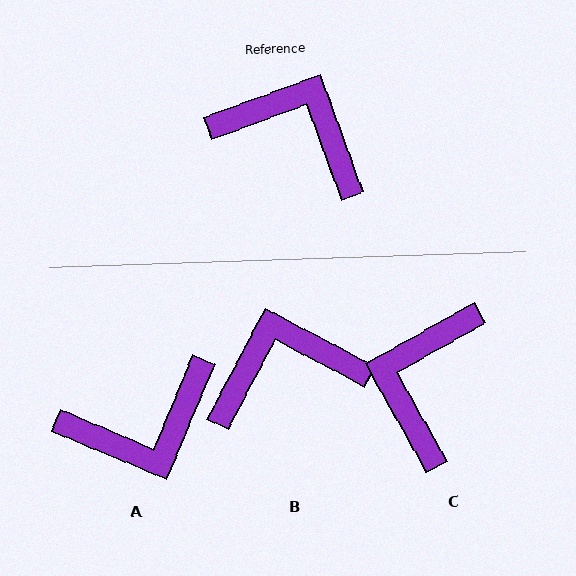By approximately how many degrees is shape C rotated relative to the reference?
Approximately 100 degrees counter-clockwise.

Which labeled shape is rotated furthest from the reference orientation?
A, about 133 degrees away.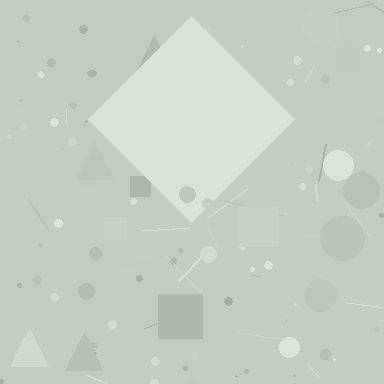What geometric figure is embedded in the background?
A diamond is embedded in the background.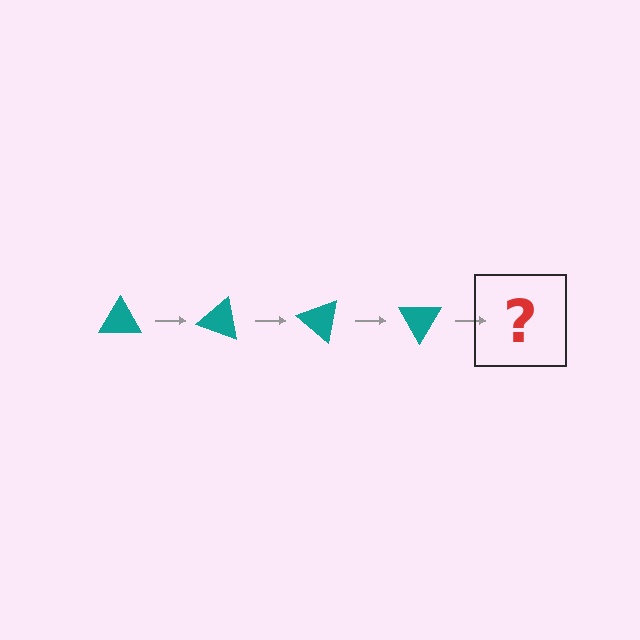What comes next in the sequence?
The next element should be a teal triangle rotated 80 degrees.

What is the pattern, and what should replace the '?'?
The pattern is that the triangle rotates 20 degrees each step. The '?' should be a teal triangle rotated 80 degrees.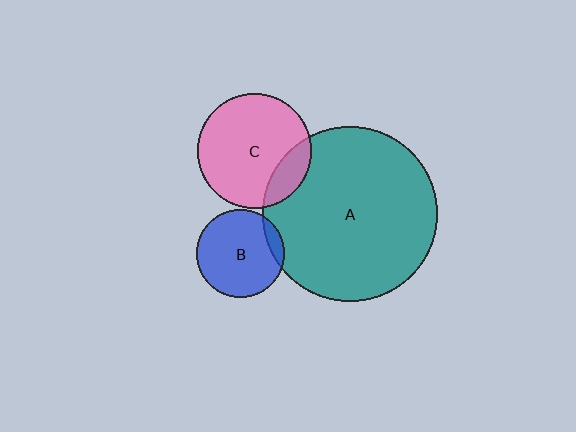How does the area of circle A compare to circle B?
Approximately 4.0 times.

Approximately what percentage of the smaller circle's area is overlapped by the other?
Approximately 10%.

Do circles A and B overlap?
Yes.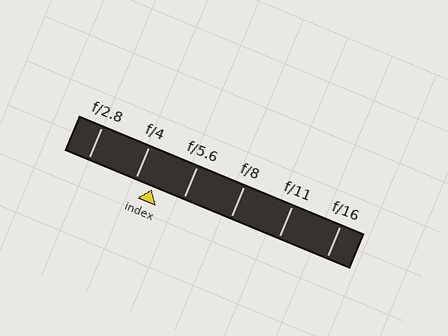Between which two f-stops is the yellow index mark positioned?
The index mark is between f/4 and f/5.6.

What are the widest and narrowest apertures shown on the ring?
The widest aperture shown is f/2.8 and the narrowest is f/16.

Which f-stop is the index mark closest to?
The index mark is closest to f/4.